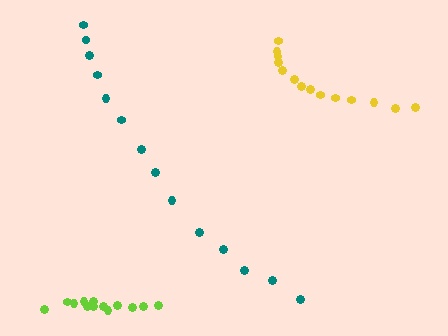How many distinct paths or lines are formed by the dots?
There are 3 distinct paths.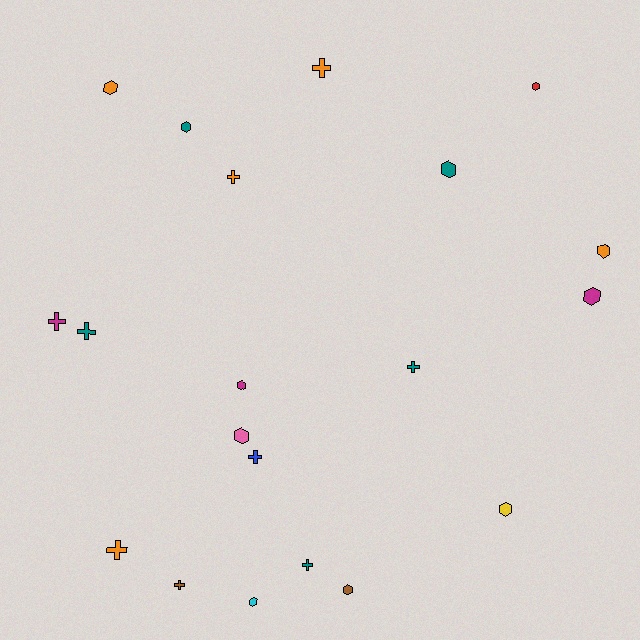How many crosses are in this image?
There are 9 crosses.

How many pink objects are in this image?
There is 1 pink object.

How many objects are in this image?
There are 20 objects.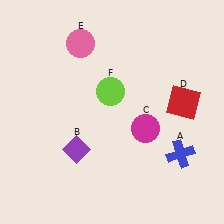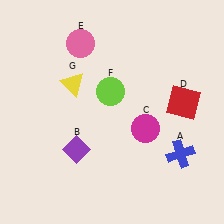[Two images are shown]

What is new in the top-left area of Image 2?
A yellow triangle (G) was added in the top-left area of Image 2.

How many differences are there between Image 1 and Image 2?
There is 1 difference between the two images.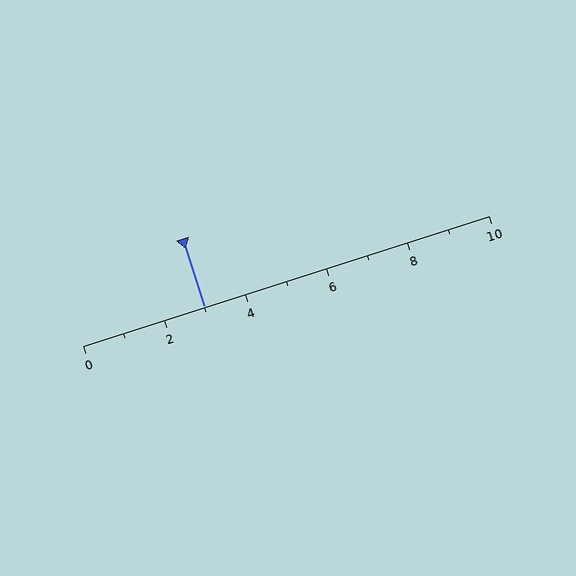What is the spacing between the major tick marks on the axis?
The major ticks are spaced 2 apart.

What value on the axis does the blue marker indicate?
The marker indicates approximately 3.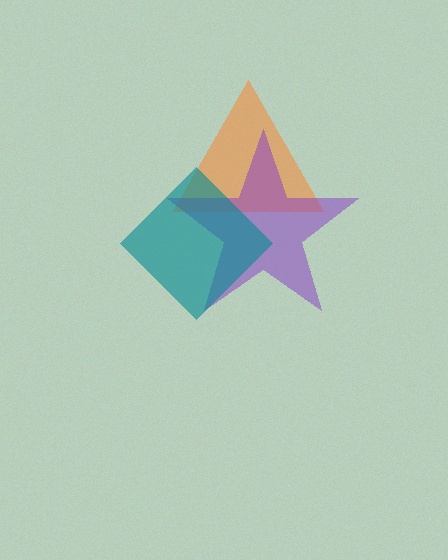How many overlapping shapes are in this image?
There are 3 overlapping shapes in the image.